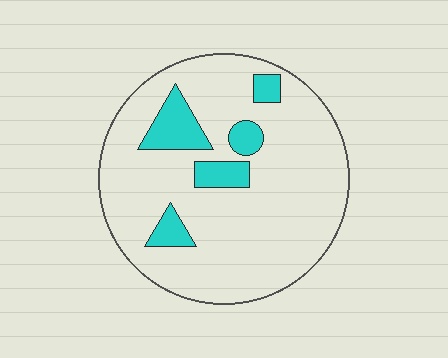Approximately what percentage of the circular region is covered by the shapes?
Approximately 15%.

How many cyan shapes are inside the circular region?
5.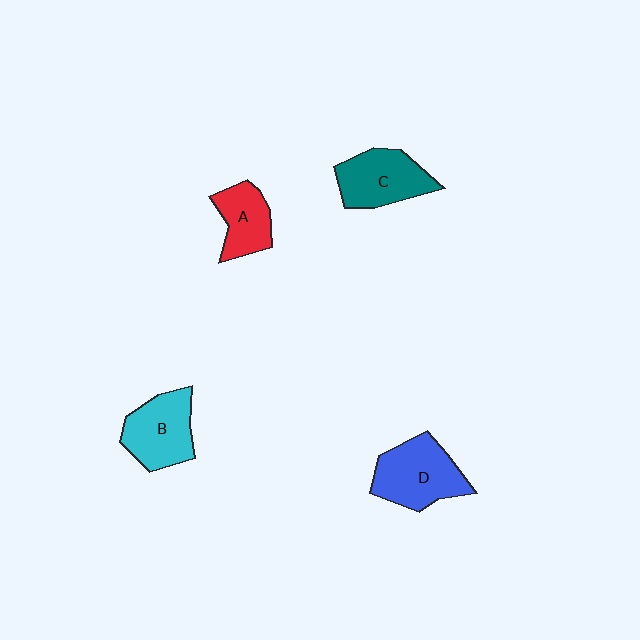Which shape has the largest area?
Shape D (blue).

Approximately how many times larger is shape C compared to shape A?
Approximately 1.3 times.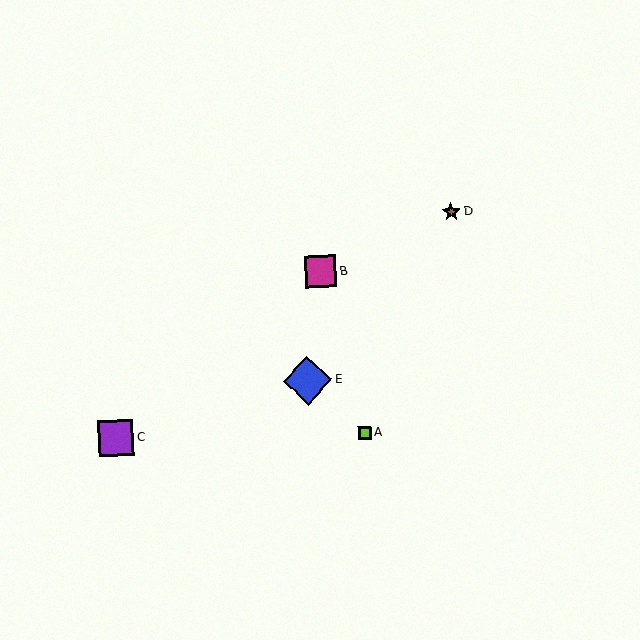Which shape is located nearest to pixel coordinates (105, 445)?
The purple square (labeled C) at (116, 438) is nearest to that location.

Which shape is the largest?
The blue diamond (labeled E) is the largest.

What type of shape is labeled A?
Shape A is a lime square.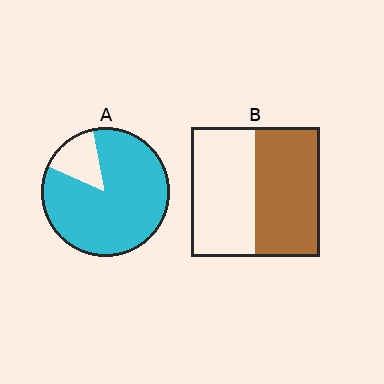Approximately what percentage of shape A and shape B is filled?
A is approximately 85% and B is approximately 50%.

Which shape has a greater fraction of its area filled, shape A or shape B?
Shape A.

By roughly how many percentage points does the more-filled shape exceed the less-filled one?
By roughly 35 percentage points (A over B).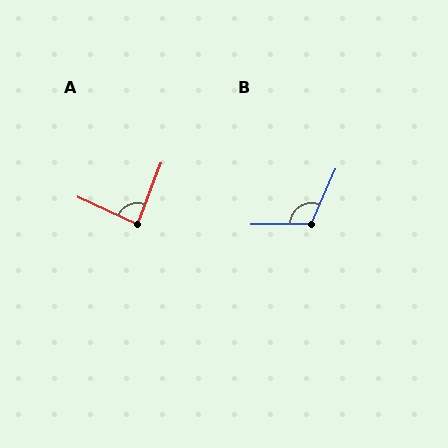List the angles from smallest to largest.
A (86°), B (114°).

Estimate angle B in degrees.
Approximately 114 degrees.